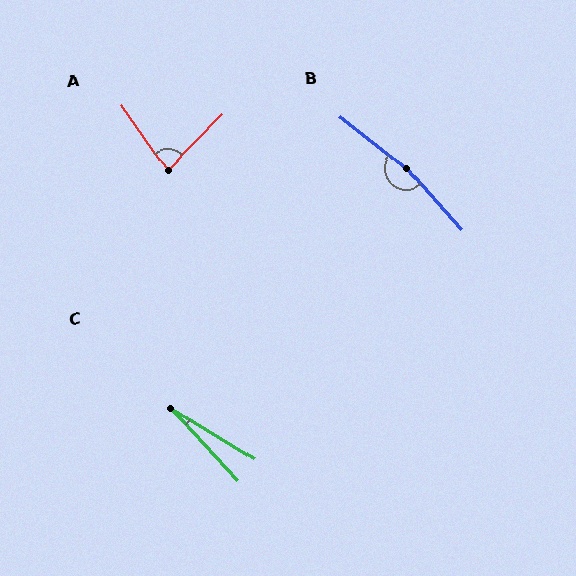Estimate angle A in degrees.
Approximately 79 degrees.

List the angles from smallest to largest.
C (16°), A (79°), B (169°).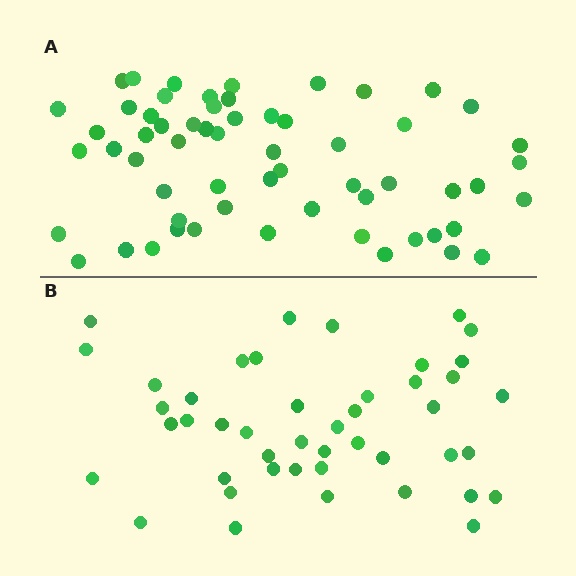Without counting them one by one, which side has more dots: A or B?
Region A (the top region) has more dots.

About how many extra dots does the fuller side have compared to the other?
Region A has approximately 15 more dots than region B.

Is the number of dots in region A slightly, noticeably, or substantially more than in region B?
Region A has noticeably more, but not dramatically so. The ratio is roughly 1.3 to 1.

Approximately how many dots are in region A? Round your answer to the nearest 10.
About 60 dots.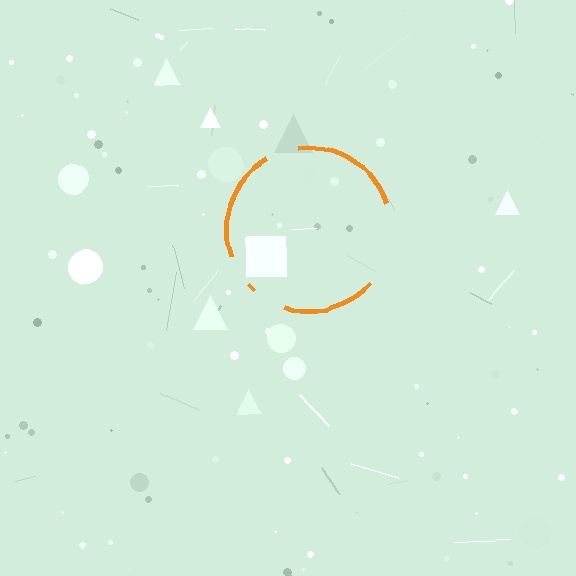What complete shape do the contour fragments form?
The contour fragments form a circle.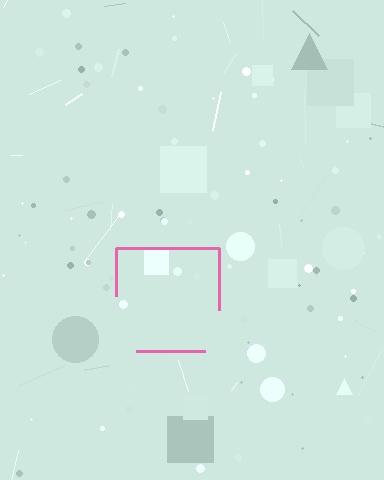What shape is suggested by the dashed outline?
The dashed outline suggests a square.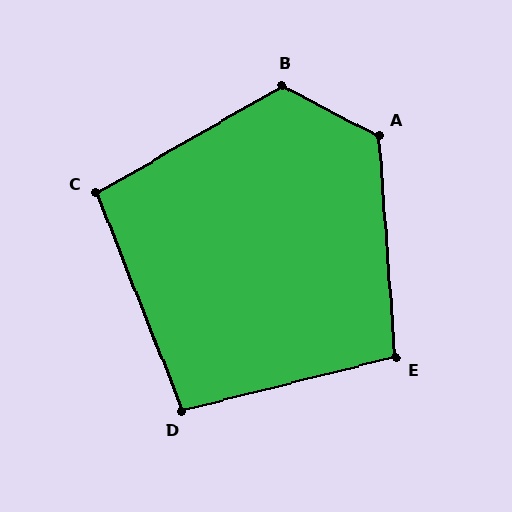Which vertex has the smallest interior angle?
D, at approximately 97 degrees.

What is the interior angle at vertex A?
Approximately 121 degrees (obtuse).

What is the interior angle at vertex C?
Approximately 99 degrees (obtuse).